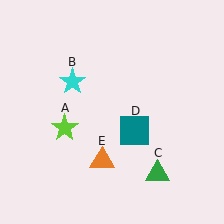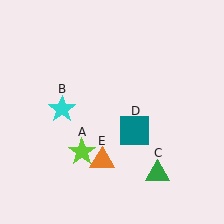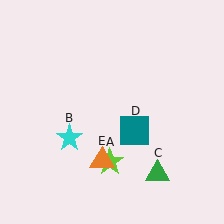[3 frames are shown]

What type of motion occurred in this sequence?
The lime star (object A), cyan star (object B) rotated counterclockwise around the center of the scene.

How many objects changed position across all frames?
2 objects changed position: lime star (object A), cyan star (object B).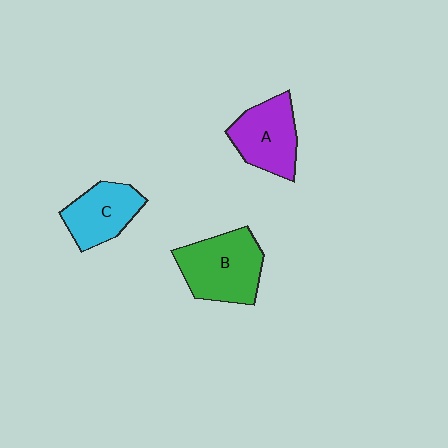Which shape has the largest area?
Shape B (green).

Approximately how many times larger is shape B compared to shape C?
Approximately 1.4 times.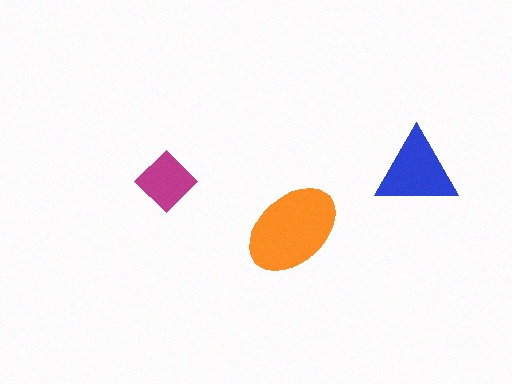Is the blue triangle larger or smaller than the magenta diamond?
Larger.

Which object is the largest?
The orange ellipse.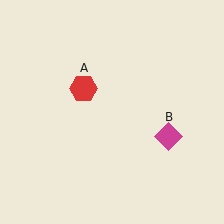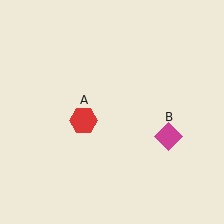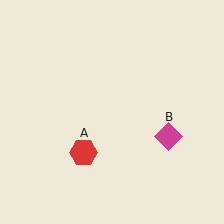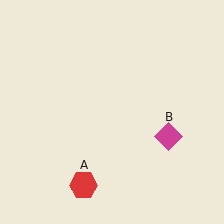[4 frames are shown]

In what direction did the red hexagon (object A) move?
The red hexagon (object A) moved down.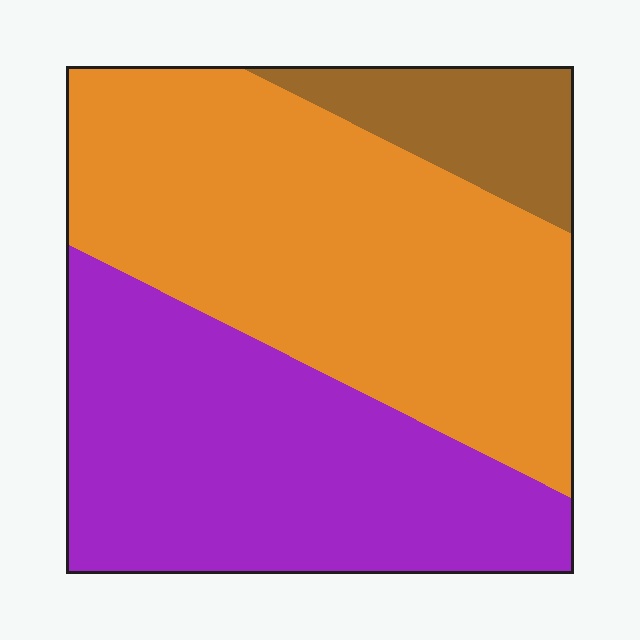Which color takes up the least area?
Brown, at roughly 10%.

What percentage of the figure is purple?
Purple covers roughly 40% of the figure.